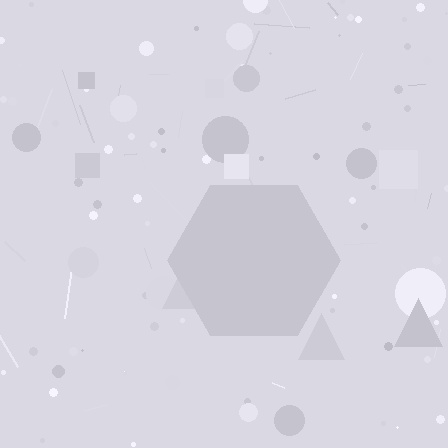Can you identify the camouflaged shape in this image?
The camouflaged shape is a hexagon.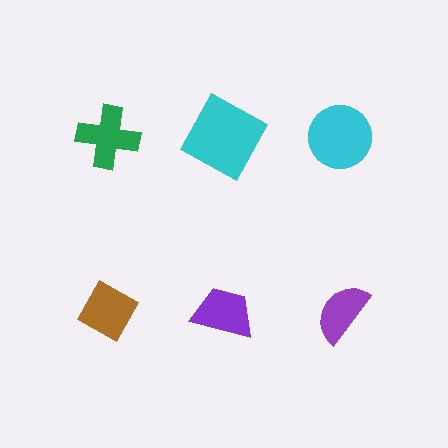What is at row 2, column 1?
A brown diamond.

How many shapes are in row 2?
3 shapes.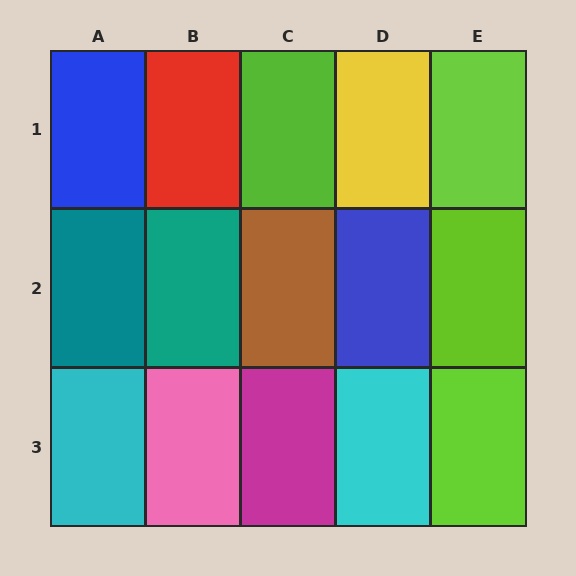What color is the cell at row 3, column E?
Lime.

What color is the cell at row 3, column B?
Pink.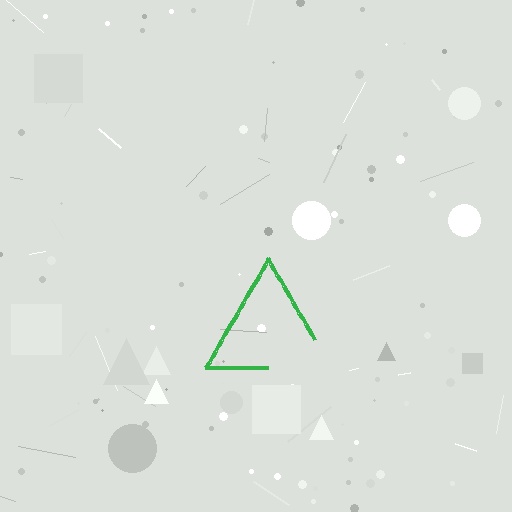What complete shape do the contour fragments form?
The contour fragments form a triangle.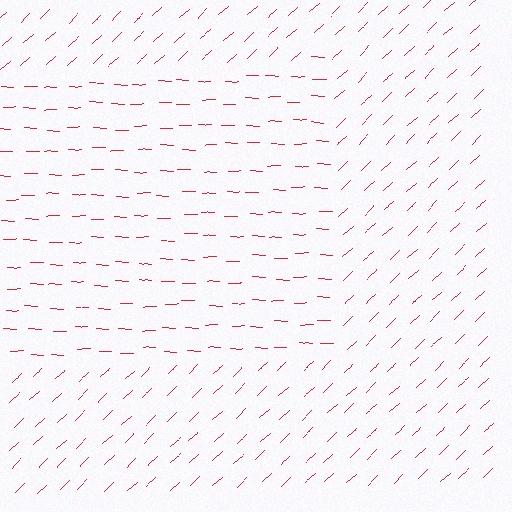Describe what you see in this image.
The image is filled with small red line segments. A rectangle region in the image has lines oriented differently from the surrounding lines, creating a visible texture boundary.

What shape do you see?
I see a rectangle.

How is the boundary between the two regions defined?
The boundary is defined purely by a change in line orientation (approximately 45 degrees difference). All lines are the same color and thickness.